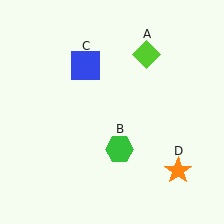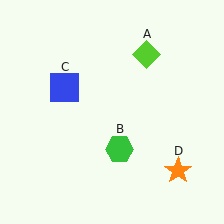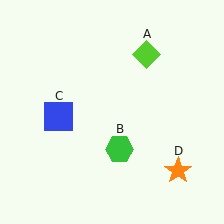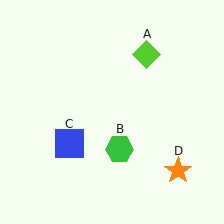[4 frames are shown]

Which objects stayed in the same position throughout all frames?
Lime diamond (object A) and green hexagon (object B) and orange star (object D) remained stationary.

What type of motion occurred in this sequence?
The blue square (object C) rotated counterclockwise around the center of the scene.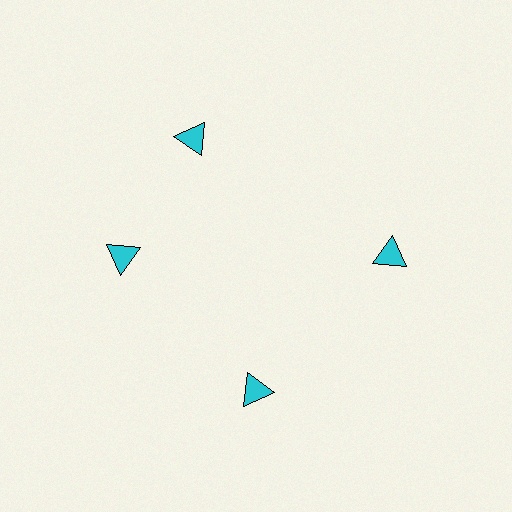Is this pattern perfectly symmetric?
No. The 4 cyan triangles are arranged in a ring, but one element near the 12 o'clock position is rotated out of alignment along the ring, breaking the 4-fold rotational symmetry.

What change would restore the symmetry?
The symmetry would be restored by rotating it back into even spacing with its neighbors so that all 4 triangles sit at equal angles and equal distance from the center.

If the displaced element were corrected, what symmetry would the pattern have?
It would have 4-fold rotational symmetry — the pattern would map onto itself every 90 degrees.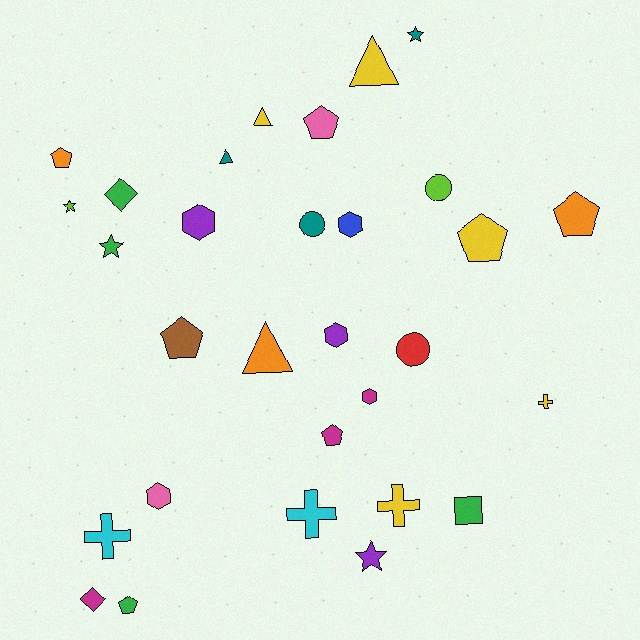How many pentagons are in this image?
There are 7 pentagons.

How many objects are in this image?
There are 30 objects.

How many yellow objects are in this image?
There are 5 yellow objects.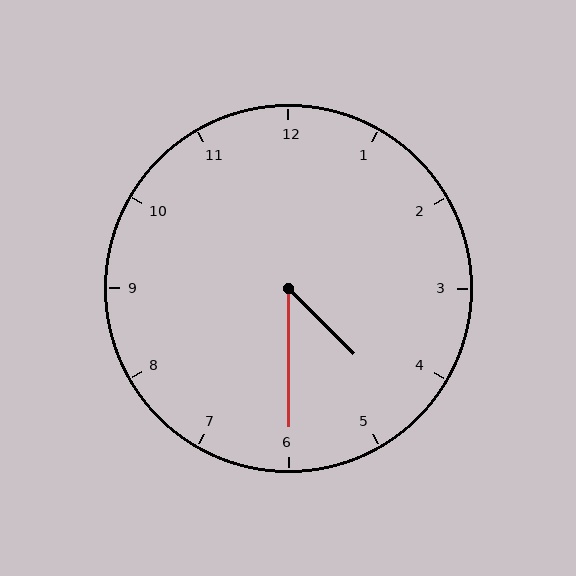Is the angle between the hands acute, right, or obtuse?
It is acute.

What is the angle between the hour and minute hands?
Approximately 45 degrees.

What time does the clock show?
4:30.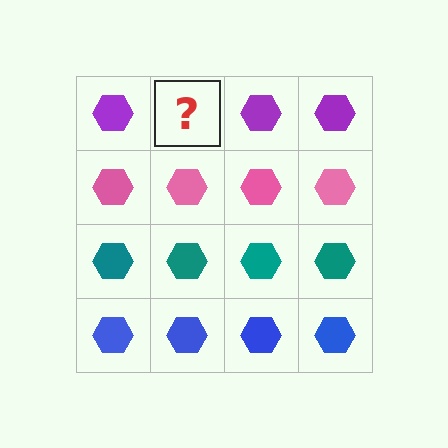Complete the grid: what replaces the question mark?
The question mark should be replaced with a purple hexagon.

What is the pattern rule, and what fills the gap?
The rule is that each row has a consistent color. The gap should be filled with a purple hexagon.